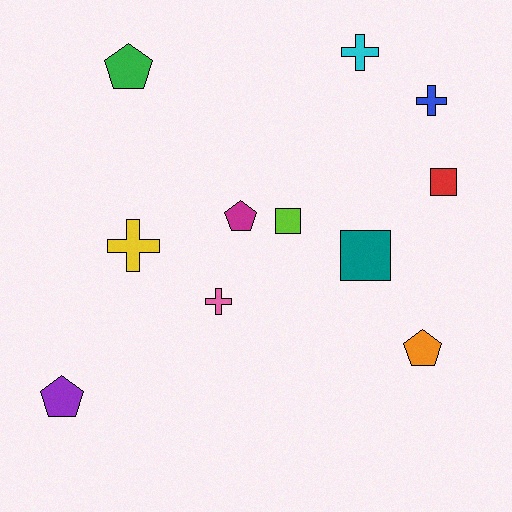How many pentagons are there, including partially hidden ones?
There are 4 pentagons.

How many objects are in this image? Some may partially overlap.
There are 11 objects.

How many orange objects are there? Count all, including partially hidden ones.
There is 1 orange object.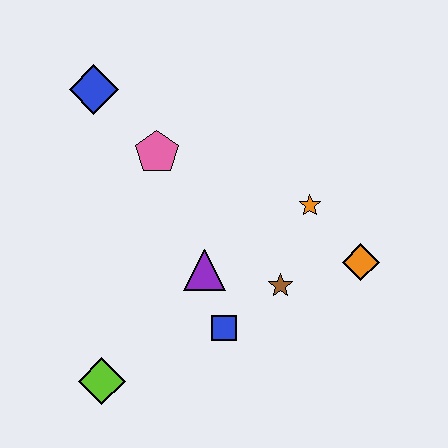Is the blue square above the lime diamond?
Yes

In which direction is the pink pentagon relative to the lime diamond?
The pink pentagon is above the lime diamond.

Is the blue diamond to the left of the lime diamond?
Yes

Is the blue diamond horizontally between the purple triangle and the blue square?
No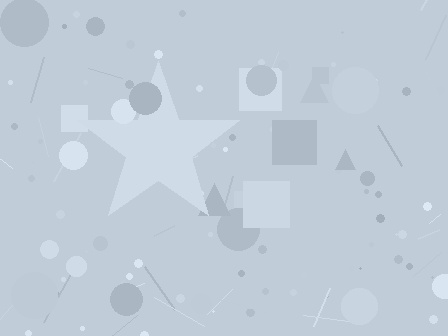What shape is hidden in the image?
A star is hidden in the image.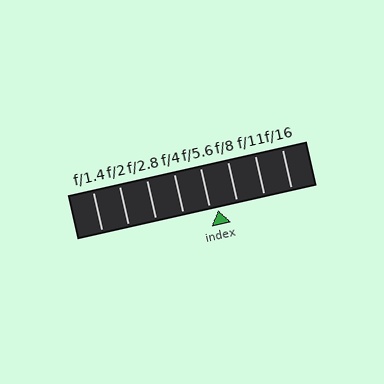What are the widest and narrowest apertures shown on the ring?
The widest aperture shown is f/1.4 and the narrowest is f/16.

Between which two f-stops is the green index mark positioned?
The index mark is between f/5.6 and f/8.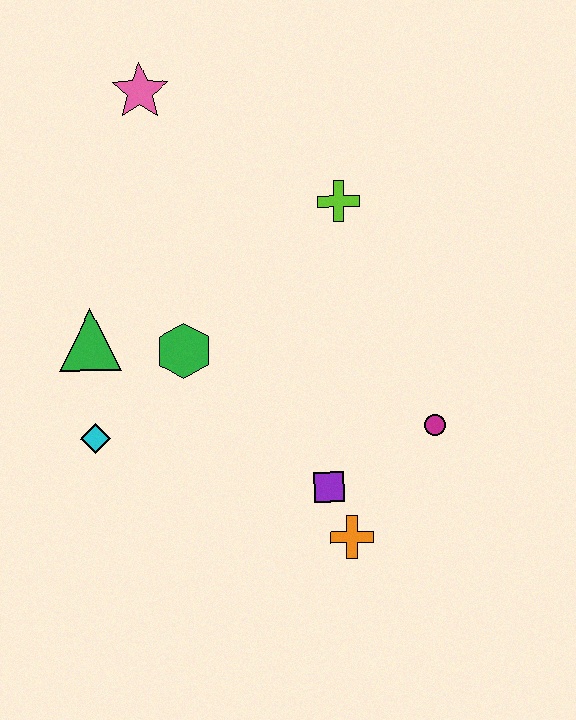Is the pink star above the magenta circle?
Yes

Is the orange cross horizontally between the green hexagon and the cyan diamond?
No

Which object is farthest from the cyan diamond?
The pink star is farthest from the cyan diamond.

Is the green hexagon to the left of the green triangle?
No